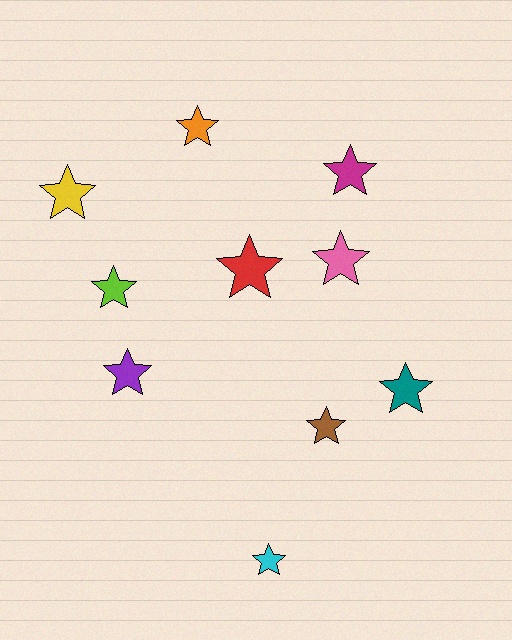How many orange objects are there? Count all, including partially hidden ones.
There is 1 orange object.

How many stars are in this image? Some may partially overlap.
There are 10 stars.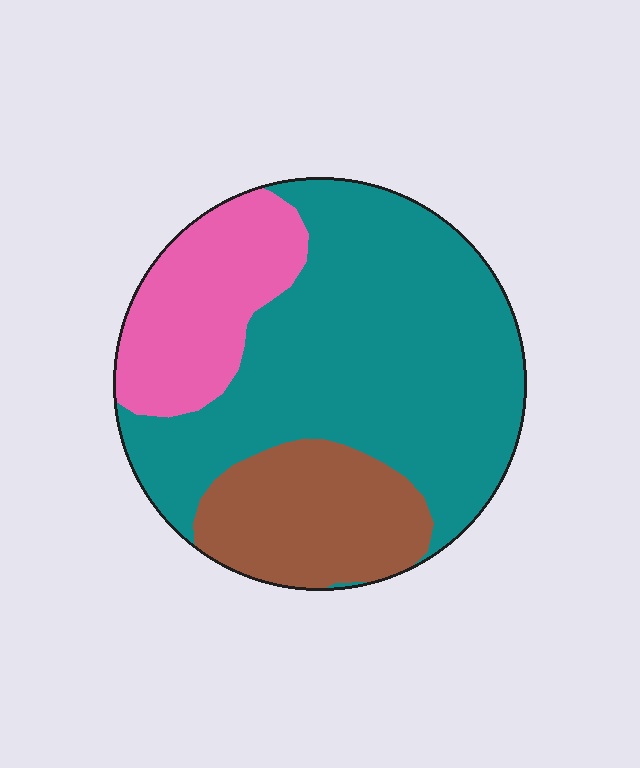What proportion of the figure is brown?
Brown covers 20% of the figure.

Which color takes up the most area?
Teal, at roughly 60%.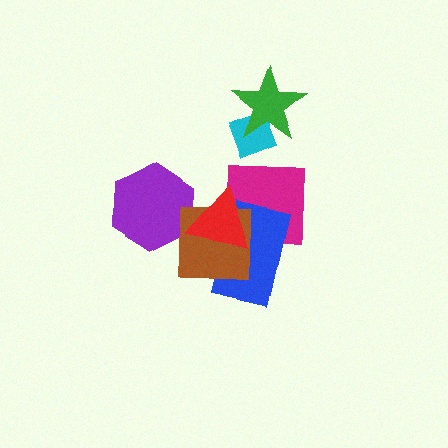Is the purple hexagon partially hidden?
Yes, it is partially covered by another shape.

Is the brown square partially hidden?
Yes, it is partially covered by another shape.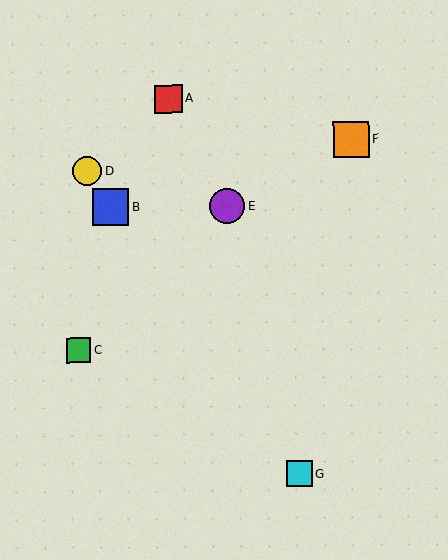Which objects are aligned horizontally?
Objects B, E are aligned horizontally.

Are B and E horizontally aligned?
Yes, both are at y≈207.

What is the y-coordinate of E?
Object E is at y≈206.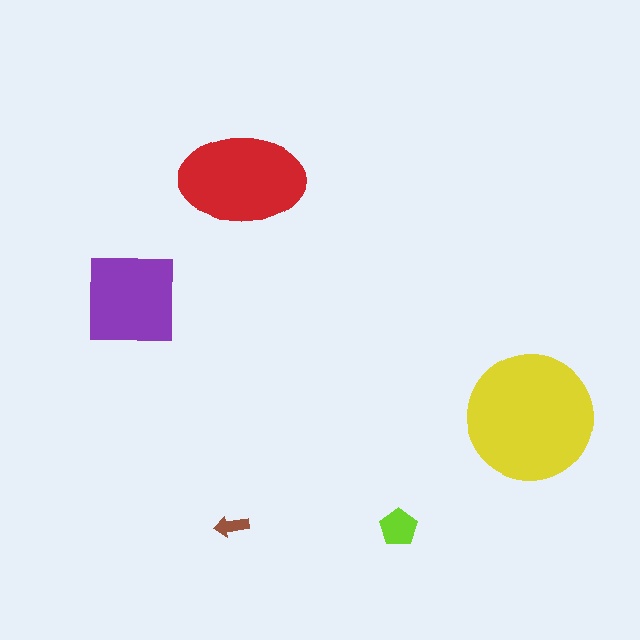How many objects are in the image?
There are 5 objects in the image.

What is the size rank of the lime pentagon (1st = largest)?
4th.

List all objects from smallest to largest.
The brown arrow, the lime pentagon, the purple square, the red ellipse, the yellow circle.